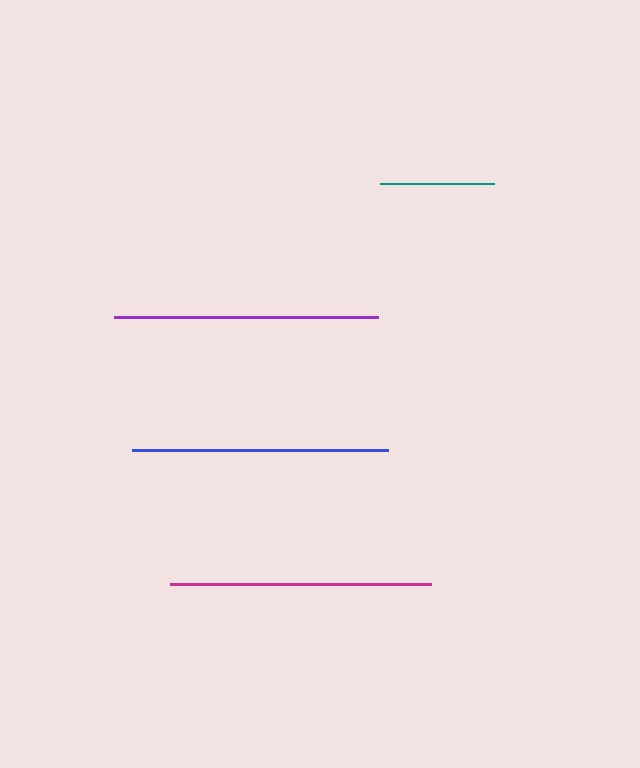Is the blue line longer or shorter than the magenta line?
The magenta line is longer than the blue line.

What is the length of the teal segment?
The teal segment is approximately 114 pixels long.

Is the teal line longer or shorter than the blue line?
The blue line is longer than the teal line.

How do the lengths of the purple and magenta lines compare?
The purple and magenta lines are approximately the same length.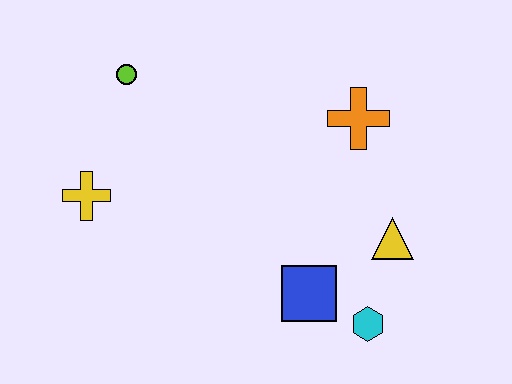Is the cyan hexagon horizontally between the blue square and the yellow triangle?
Yes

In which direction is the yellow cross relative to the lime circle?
The yellow cross is below the lime circle.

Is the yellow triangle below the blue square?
No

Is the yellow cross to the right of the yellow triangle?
No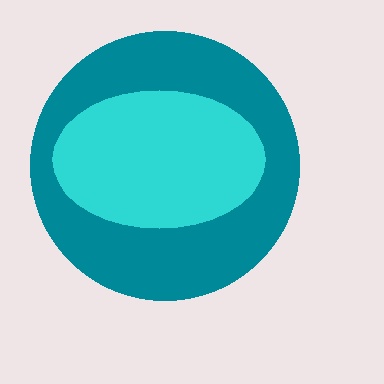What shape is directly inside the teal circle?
The cyan ellipse.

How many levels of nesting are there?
2.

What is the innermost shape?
The cyan ellipse.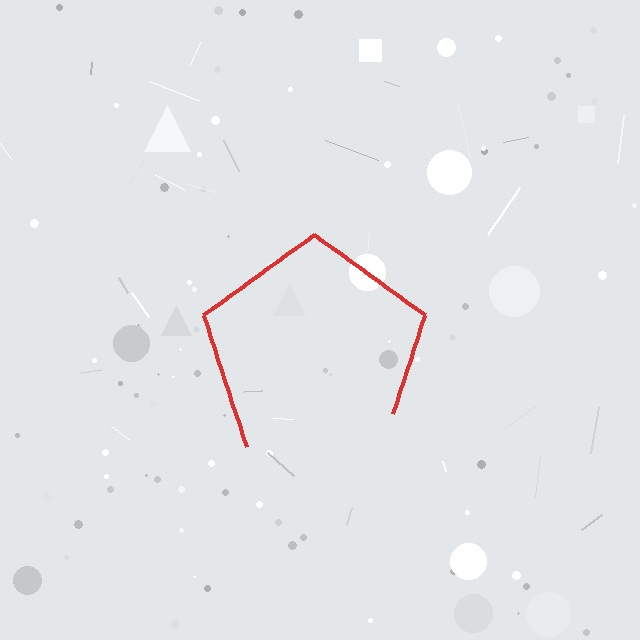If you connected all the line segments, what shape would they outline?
They would outline a pentagon.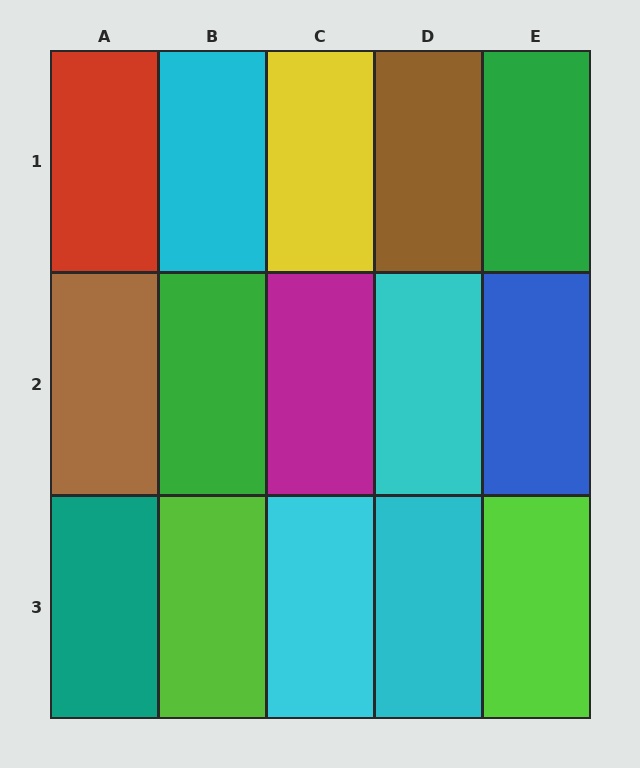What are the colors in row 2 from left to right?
Brown, green, magenta, cyan, blue.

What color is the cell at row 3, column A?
Teal.